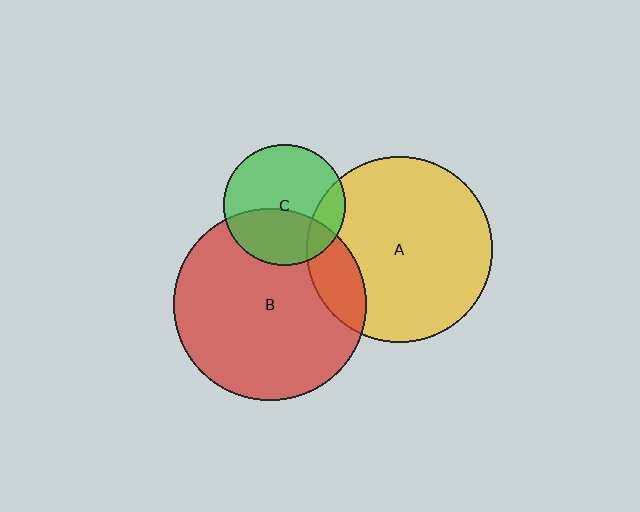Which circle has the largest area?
Circle B (red).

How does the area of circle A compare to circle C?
Approximately 2.4 times.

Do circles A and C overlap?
Yes.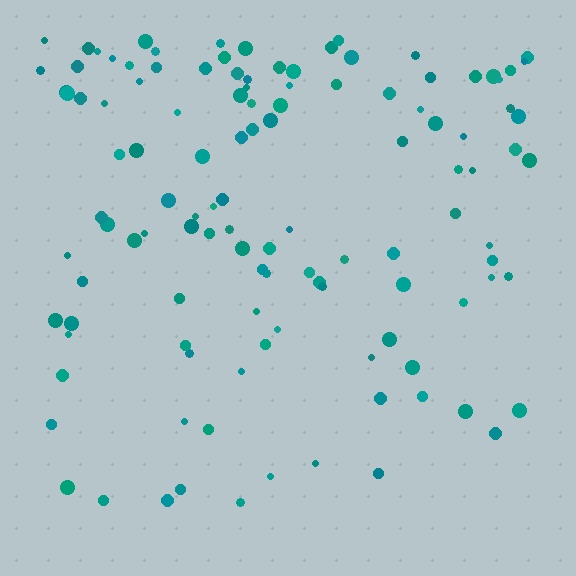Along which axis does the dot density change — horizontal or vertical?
Vertical.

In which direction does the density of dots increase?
From bottom to top, with the top side densest.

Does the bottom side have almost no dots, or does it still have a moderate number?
Still a moderate number, just noticeably fewer than the top.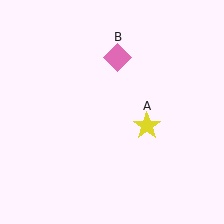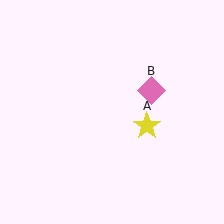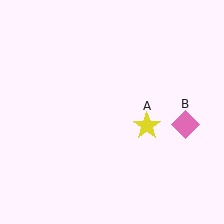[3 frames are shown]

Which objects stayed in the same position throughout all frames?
Yellow star (object A) remained stationary.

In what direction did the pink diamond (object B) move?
The pink diamond (object B) moved down and to the right.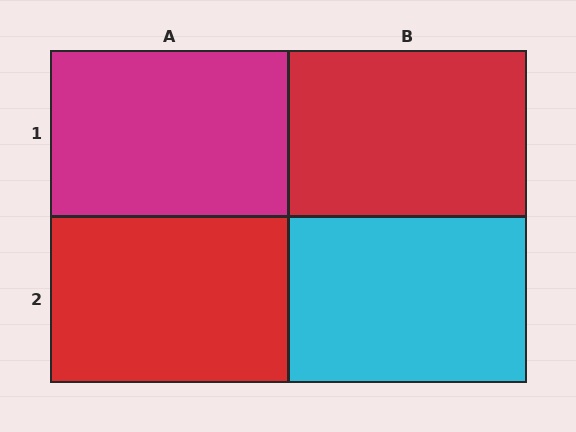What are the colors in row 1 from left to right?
Magenta, red.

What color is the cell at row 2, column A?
Red.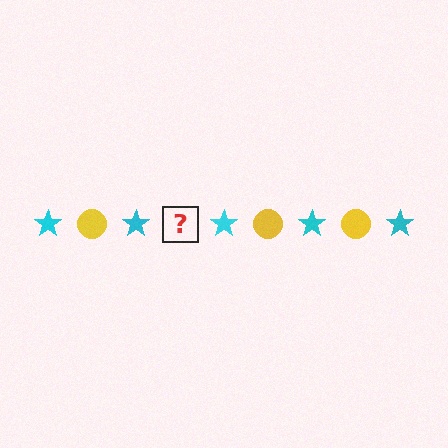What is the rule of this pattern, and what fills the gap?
The rule is that the pattern alternates between cyan star and yellow circle. The gap should be filled with a yellow circle.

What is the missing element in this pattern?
The missing element is a yellow circle.